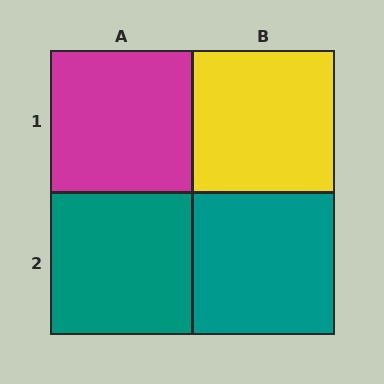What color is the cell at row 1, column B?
Yellow.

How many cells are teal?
2 cells are teal.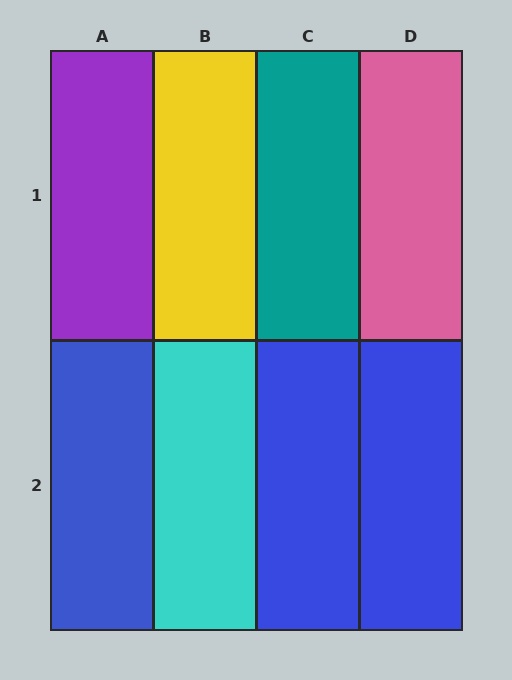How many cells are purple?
1 cell is purple.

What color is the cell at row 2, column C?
Blue.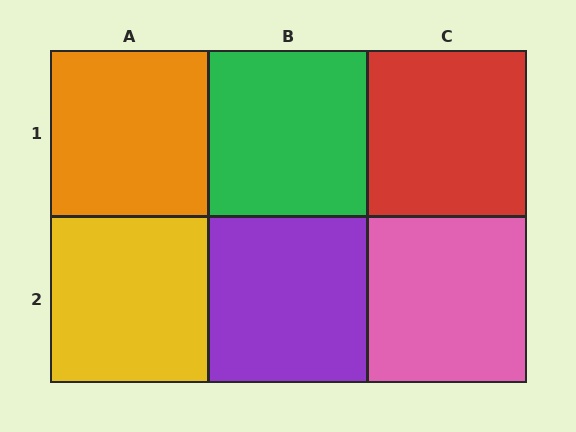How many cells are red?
1 cell is red.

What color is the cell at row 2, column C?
Pink.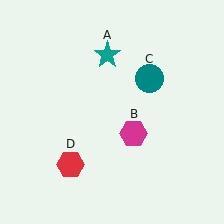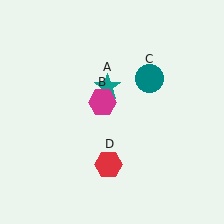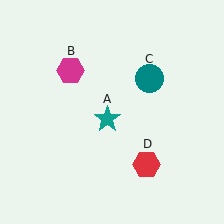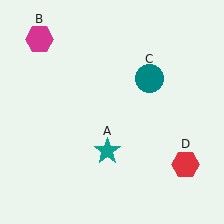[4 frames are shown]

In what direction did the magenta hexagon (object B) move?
The magenta hexagon (object B) moved up and to the left.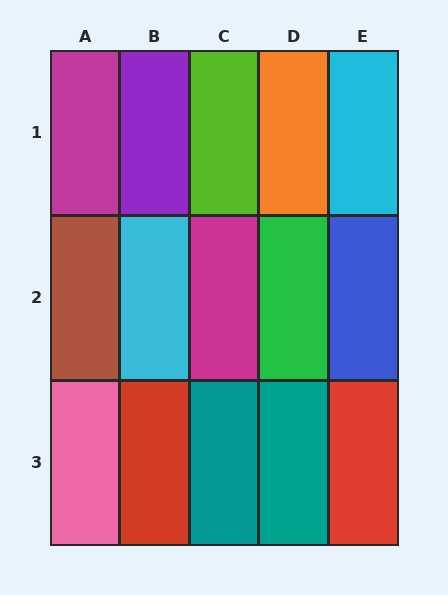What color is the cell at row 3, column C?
Teal.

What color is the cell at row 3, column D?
Teal.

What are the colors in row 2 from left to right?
Brown, cyan, magenta, green, blue.